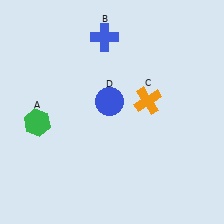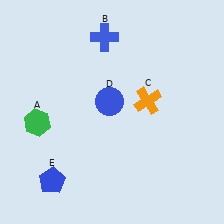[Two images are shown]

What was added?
A blue pentagon (E) was added in Image 2.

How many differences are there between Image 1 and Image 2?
There is 1 difference between the two images.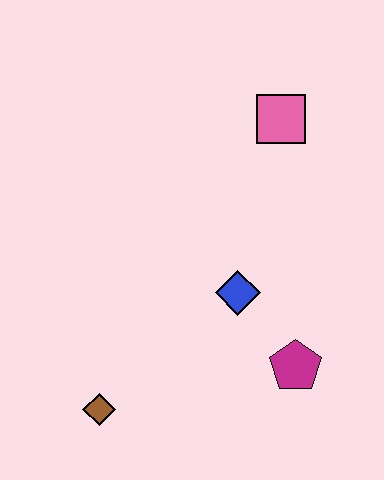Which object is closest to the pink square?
The blue diamond is closest to the pink square.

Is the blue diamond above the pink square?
No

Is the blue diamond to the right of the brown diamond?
Yes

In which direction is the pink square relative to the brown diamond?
The pink square is above the brown diamond.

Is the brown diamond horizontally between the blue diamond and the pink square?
No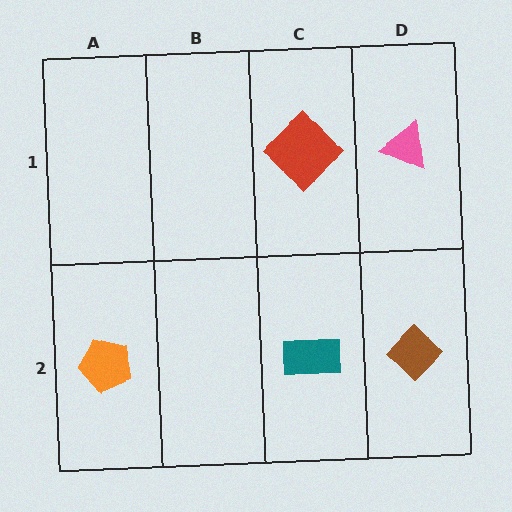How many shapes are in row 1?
2 shapes.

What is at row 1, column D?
A pink triangle.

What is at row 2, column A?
An orange pentagon.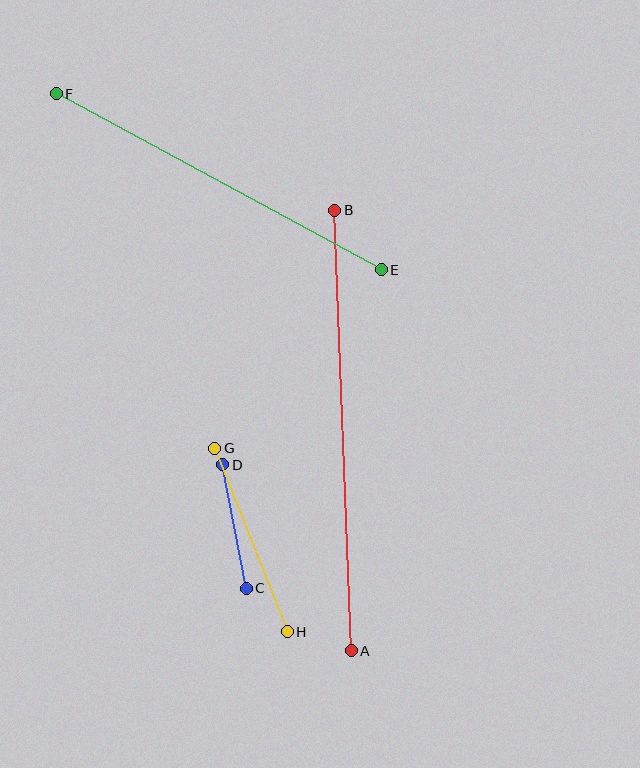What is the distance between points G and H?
The distance is approximately 197 pixels.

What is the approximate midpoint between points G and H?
The midpoint is at approximately (251, 540) pixels.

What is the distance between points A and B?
The distance is approximately 441 pixels.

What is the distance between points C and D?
The distance is approximately 126 pixels.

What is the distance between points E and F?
The distance is approximately 369 pixels.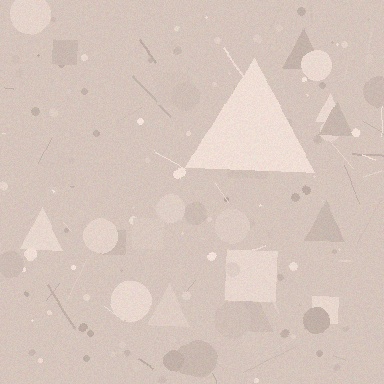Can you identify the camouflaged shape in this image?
The camouflaged shape is a triangle.